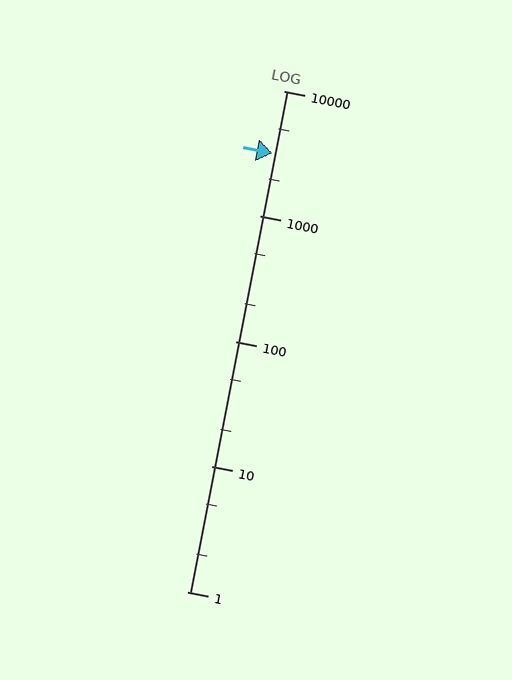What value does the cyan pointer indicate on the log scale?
The pointer indicates approximately 3200.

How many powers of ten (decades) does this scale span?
The scale spans 4 decades, from 1 to 10000.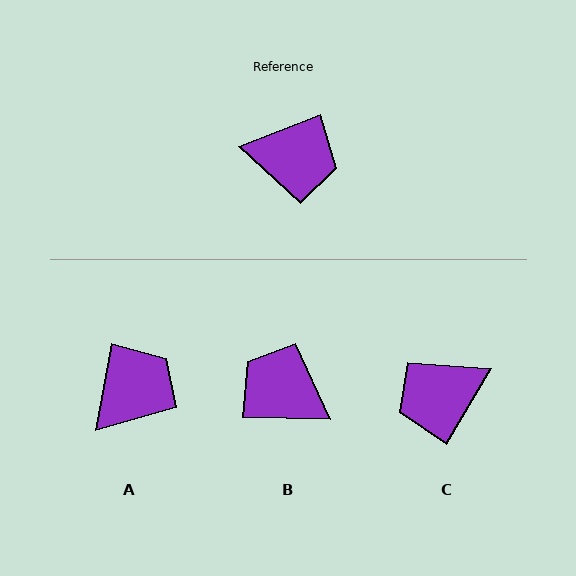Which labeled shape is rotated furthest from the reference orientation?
B, about 158 degrees away.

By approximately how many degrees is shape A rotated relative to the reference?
Approximately 59 degrees counter-clockwise.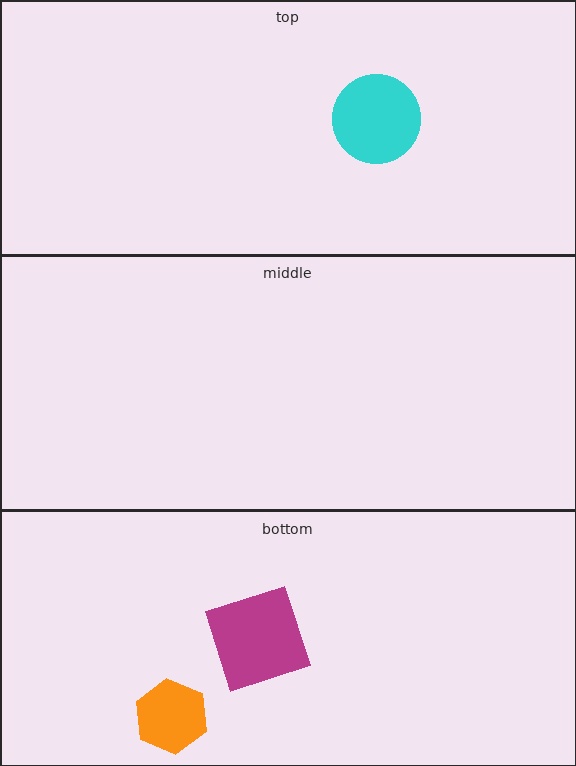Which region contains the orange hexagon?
The bottom region.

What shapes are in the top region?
The cyan circle.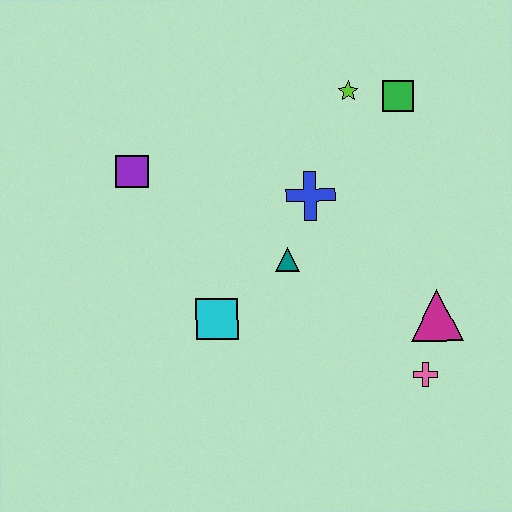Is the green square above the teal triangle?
Yes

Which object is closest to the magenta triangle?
The pink cross is closest to the magenta triangle.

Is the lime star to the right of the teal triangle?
Yes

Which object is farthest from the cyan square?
The green square is farthest from the cyan square.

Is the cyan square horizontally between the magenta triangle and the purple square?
Yes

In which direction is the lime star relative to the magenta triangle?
The lime star is above the magenta triangle.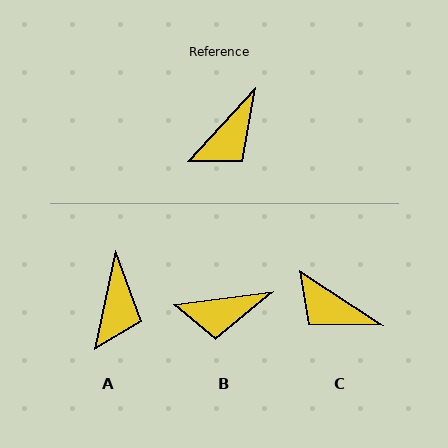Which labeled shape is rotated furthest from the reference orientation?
C, about 81 degrees away.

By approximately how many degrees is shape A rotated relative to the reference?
Approximately 31 degrees counter-clockwise.